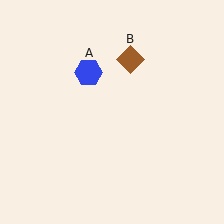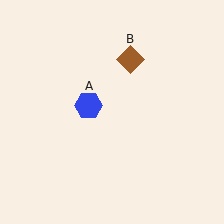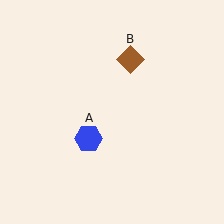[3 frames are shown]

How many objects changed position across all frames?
1 object changed position: blue hexagon (object A).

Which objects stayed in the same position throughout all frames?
Brown diamond (object B) remained stationary.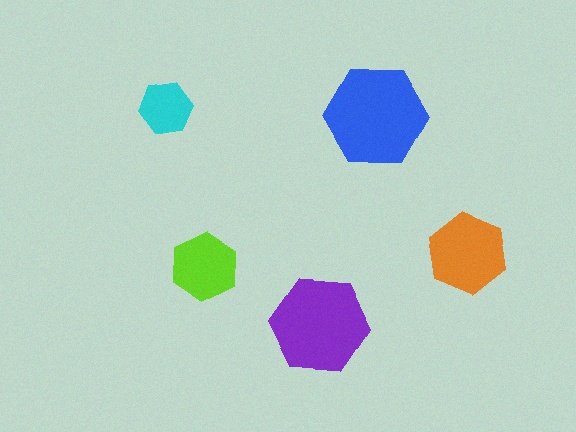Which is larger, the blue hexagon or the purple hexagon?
The blue one.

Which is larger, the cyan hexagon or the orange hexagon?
The orange one.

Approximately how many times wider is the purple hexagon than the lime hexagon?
About 1.5 times wider.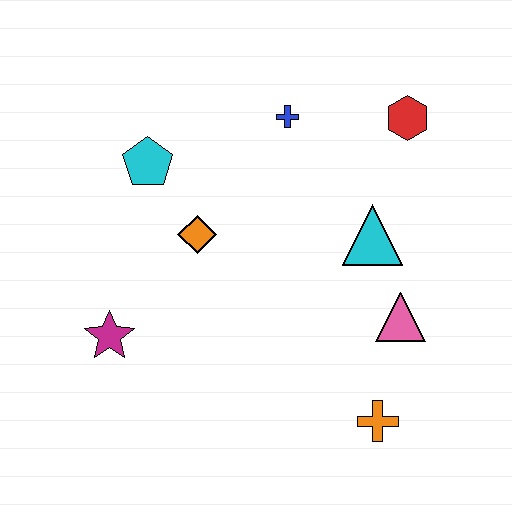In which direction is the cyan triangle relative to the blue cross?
The cyan triangle is below the blue cross.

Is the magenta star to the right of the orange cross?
No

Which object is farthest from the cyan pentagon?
The orange cross is farthest from the cyan pentagon.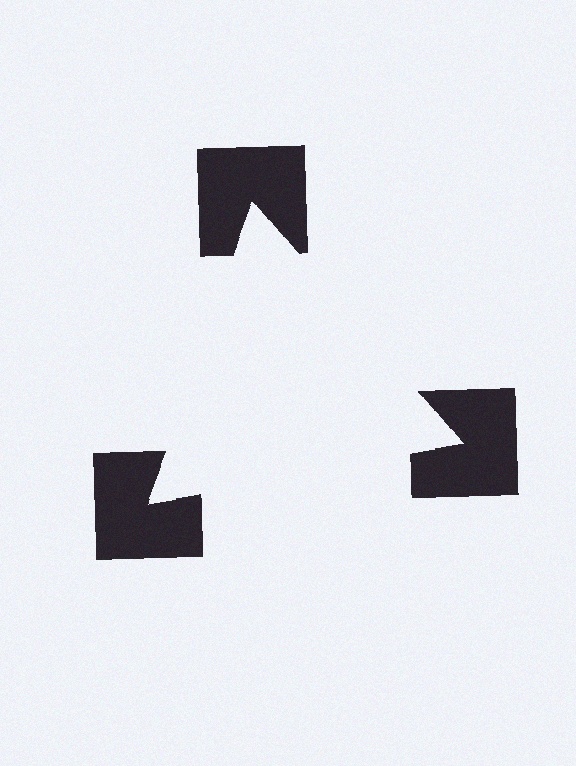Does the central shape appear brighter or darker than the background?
It typically appears slightly brighter than the background, even though no actual brightness change is drawn.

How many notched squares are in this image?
There are 3 — one at each vertex of the illusory triangle.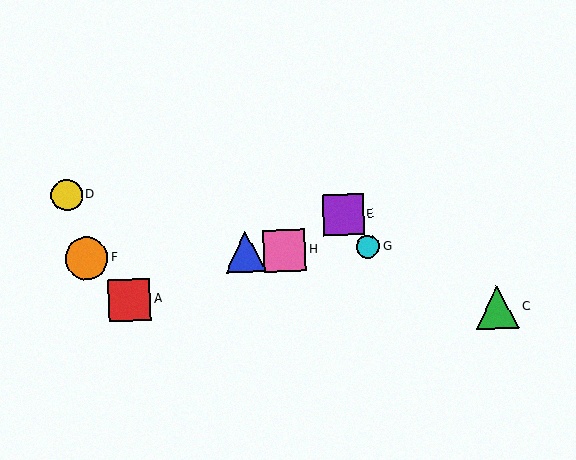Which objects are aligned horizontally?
Objects B, F, G, H are aligned horizontally.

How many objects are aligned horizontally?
4 objects (B, F, G, H) are aligned horizontally.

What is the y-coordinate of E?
Object E is at y≈215.